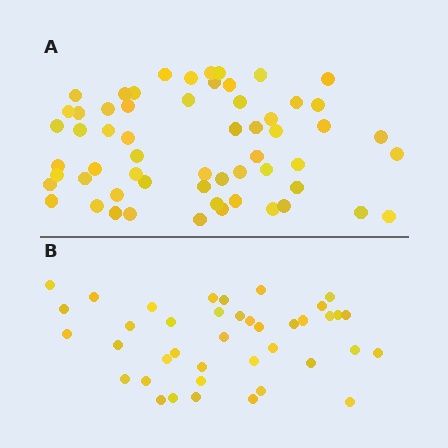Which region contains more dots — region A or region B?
Region A (the top region) has more dots.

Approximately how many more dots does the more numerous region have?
Region A has approximately 20 more dots than region B.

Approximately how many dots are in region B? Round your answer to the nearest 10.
About 40 dots.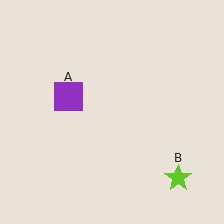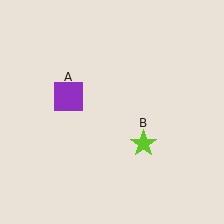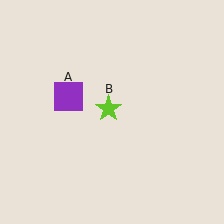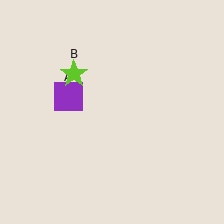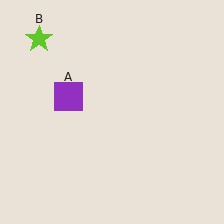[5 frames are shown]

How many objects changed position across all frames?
1 object changed position: lime star (object B).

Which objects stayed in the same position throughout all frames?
Purple square (object A) remained stationary.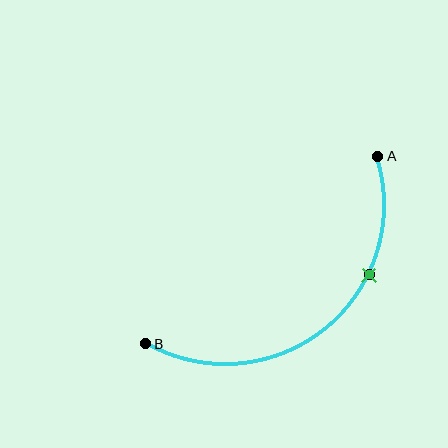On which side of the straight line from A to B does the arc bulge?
The arc bulges below and to the right of the straight line connecting A and B.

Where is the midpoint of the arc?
The arc midpoint is the point on the curve farthest from the straight line joining A and B. It sits below and to the right of that line.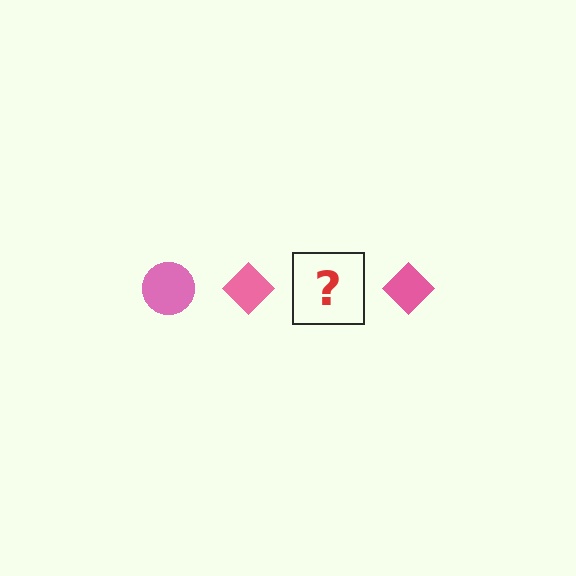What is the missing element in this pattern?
The missing element is a pink circle.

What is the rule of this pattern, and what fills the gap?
The rule is that the pattern cycles through circle, diamond shapes in pink. The gap should be filled with a pink circle.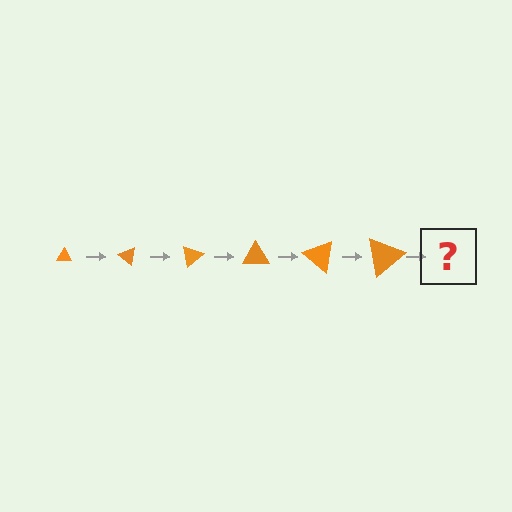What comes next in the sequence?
The next element should be a triangle, larger than the previous one and rotated 240 degrees from the start.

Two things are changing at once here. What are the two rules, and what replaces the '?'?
The two rules are that the triangle grows larger each step and it rotates 40 degrees each step. The '?' should be a triangle, larger than the previous one and rotated 240 degrees from the start.